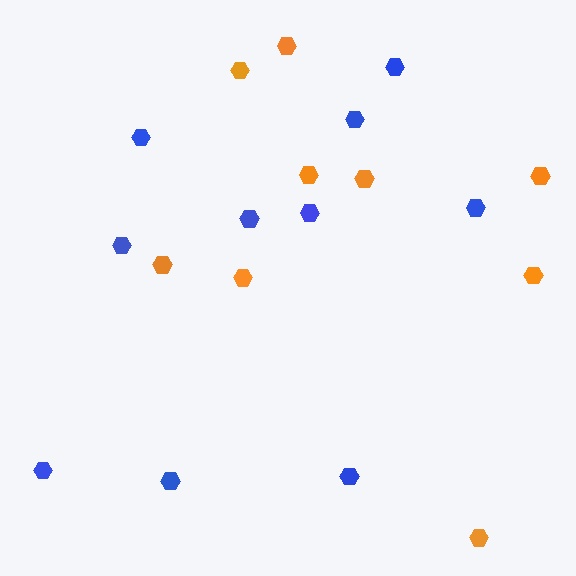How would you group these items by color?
There are 2 groups: one group of blue hexagons (10) and one group of orange hexagons (9).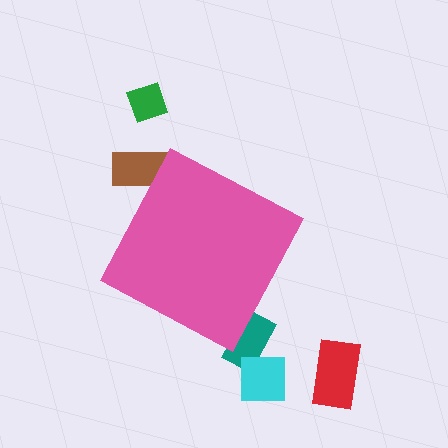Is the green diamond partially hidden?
No, the green diamond is fully visible.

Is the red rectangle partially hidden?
No, the red rectangle is fully visible.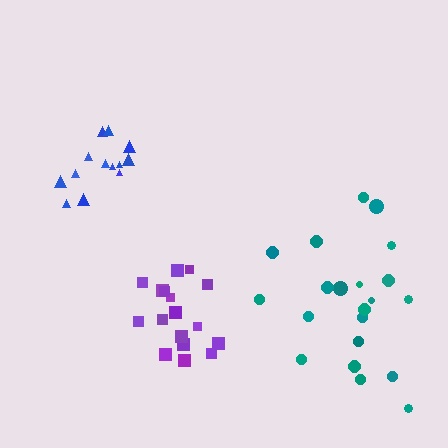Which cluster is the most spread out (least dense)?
Teal.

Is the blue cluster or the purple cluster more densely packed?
Blue.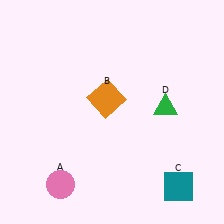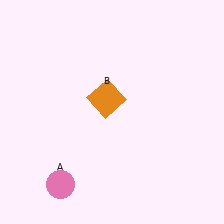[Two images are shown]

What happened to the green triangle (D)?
The green triangle (D) was removed in Image 2. It was in the top-right area of Image 1.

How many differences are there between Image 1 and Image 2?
There are 2 differences between the two images.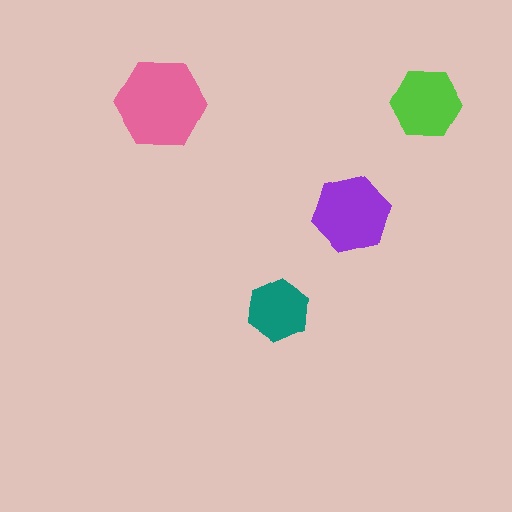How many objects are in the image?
There are 4 objects in the image.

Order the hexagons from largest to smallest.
the pink one, the purple one, the lime one, the teal one.